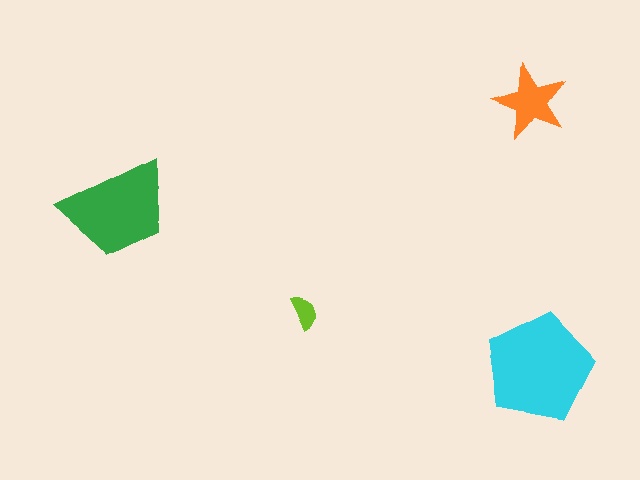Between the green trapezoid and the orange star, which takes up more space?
The green trapezoid.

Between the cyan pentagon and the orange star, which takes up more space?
The cyan pentagon.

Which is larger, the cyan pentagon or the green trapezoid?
The cyan pentagon.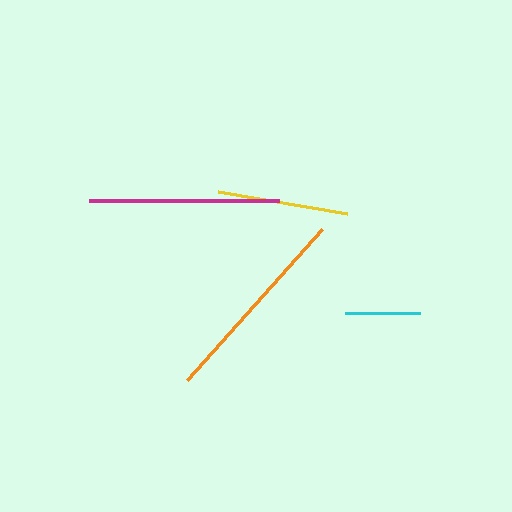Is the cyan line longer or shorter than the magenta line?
The magenta line is longer than the cyan line.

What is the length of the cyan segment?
The cyan segment is approximately 76 pixels long.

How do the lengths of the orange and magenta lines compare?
The orange and magenta lines are approximately the same length.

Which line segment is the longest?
The orange line is the longest at approximately 202 pixels.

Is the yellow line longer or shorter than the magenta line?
The magenta line is longer than the yellow line.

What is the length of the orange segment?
The orange segment is approximately 202 pixels long.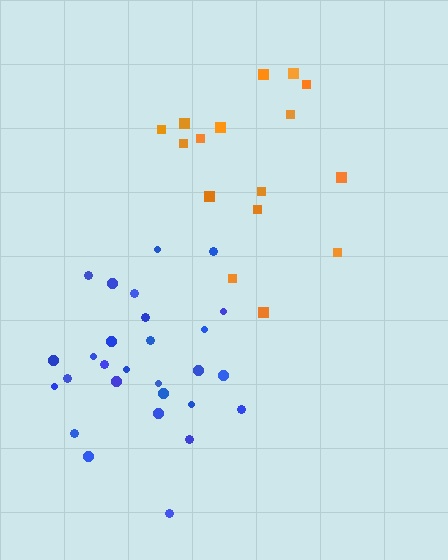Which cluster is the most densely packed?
Blue.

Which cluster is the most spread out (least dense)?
Orange.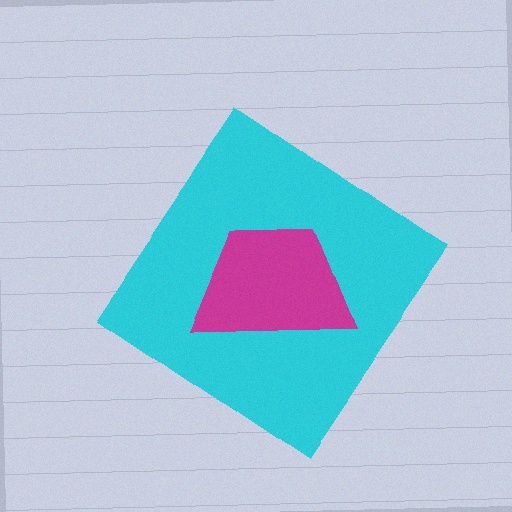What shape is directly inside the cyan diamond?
The magenta trapezoid.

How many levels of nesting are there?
2.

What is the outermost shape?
The cyan diamond.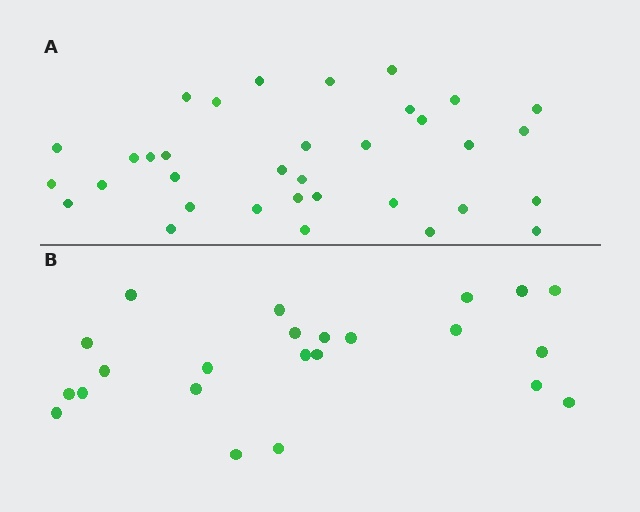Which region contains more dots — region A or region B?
Region A (the top region) has more dots.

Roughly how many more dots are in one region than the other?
Region A has roughly 12 or so more dots than region B.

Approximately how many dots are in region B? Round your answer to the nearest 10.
About 20 dots. (The exact count is 23, which rounds to 20.)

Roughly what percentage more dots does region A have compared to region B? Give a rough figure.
About 50% more.